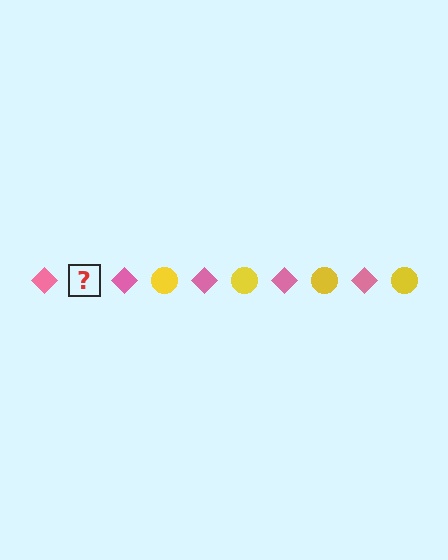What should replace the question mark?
The question mark should be replaced with a yellow circle.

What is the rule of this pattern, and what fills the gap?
The rule is that the pattern alternates between pink diamond and yellow circle. The gap should be filled with a yellow circle.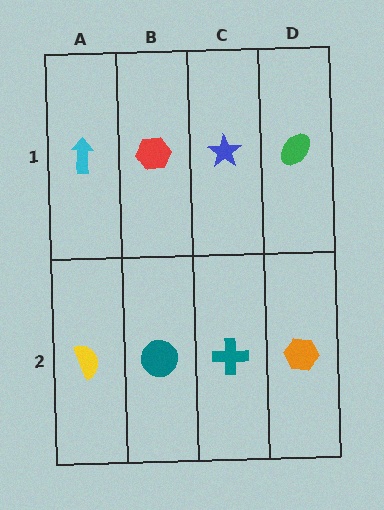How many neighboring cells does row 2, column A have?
2.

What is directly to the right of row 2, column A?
A teal circle.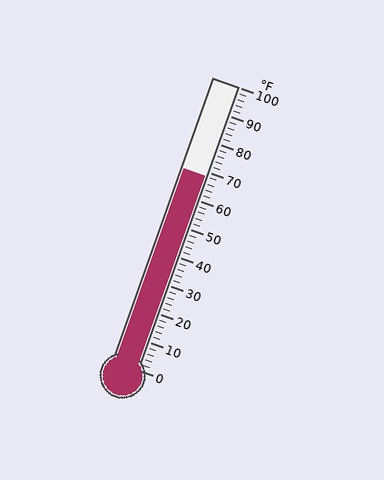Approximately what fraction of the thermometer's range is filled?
The thermometer is filled to approximately 70% of its range.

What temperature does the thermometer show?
The thermometer shows approximately 68°F.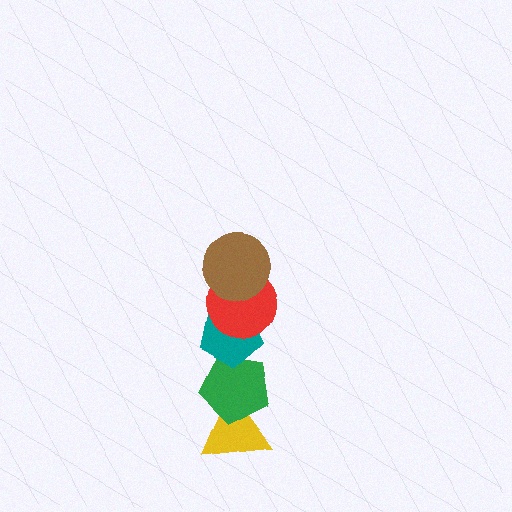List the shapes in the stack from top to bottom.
From top to bottom: the brown circle, the red circle, the teal pentagon, the green pentagon, the yellow triangle.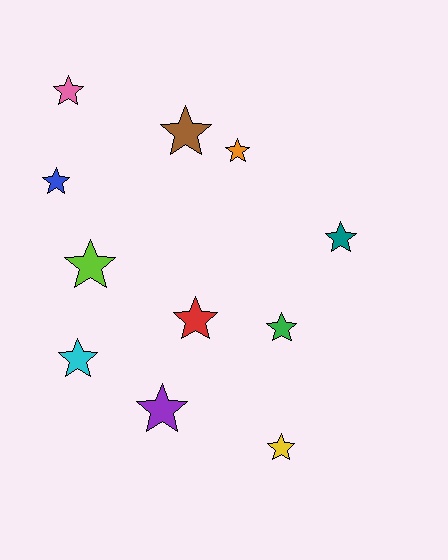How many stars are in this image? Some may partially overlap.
There are 11 stars.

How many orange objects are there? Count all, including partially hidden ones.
There is 1 orange object.